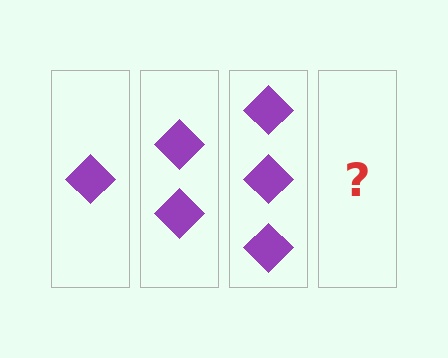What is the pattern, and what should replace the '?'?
The pattern is that each step adds one more diamond. The '?' should be 4 diamonds.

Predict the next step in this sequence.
The next step is 4 diamonds.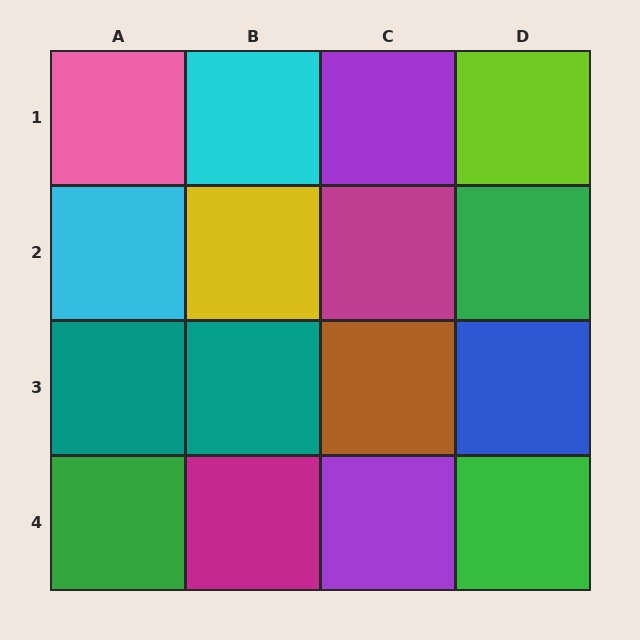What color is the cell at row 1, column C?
Purple.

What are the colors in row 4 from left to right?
Green, magenta, purple, green.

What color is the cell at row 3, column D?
Blue.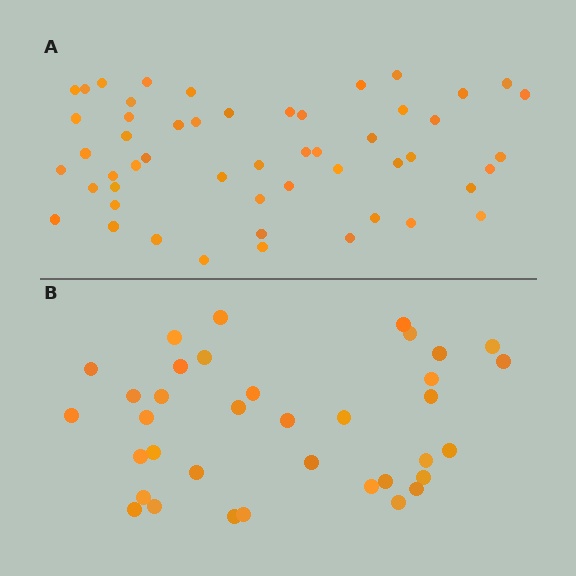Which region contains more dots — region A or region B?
Region A (the top region) has more dots.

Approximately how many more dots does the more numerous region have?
Region A has approximately 15 more dots than region B.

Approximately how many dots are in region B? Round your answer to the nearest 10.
About 40 dots. (The exact count is 36, which rounds to 40.)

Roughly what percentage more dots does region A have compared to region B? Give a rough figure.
About 45% more.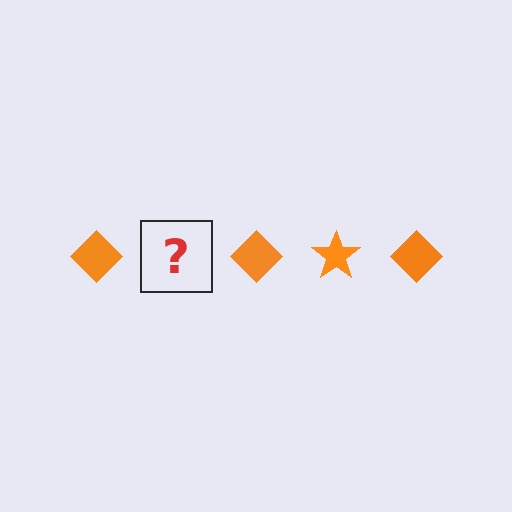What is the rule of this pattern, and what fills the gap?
The rule is that the pattern cycles through diamond, star shapes in orange. The gap should be filled with an orange star.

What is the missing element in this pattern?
The missing element is an orange star.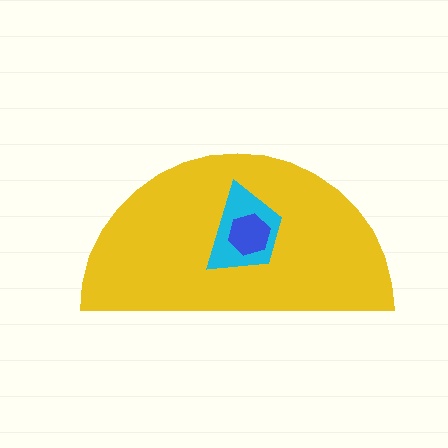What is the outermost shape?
The yellow semicircle.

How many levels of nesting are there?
3.